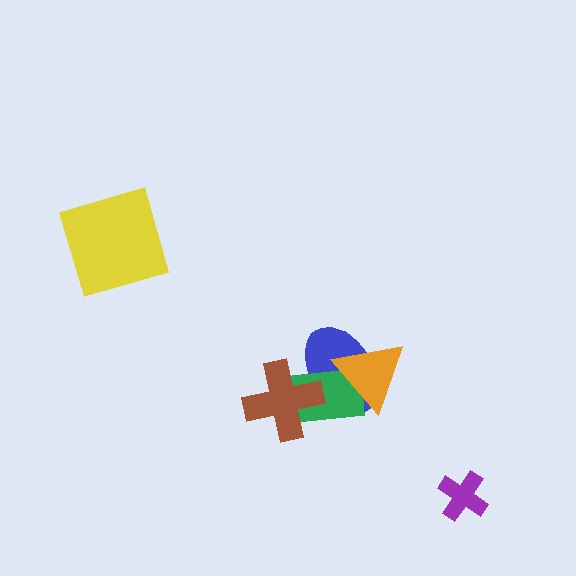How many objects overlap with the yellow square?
0 objects overlap with the yellow square.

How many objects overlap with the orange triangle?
2 objects overlap with the orange triangle.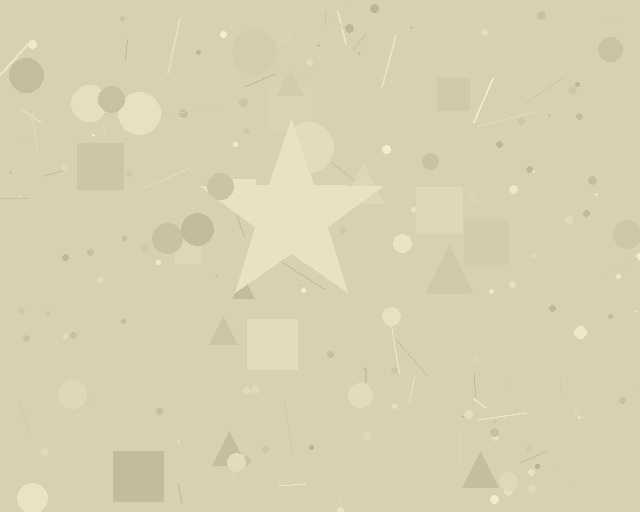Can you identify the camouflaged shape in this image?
The camouflaged shape is a star.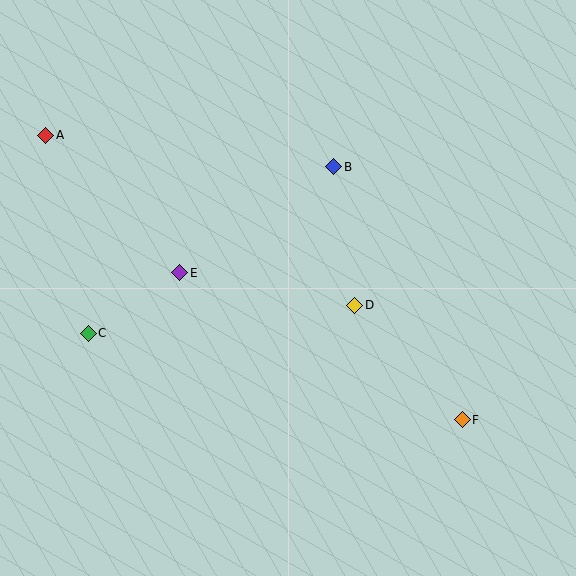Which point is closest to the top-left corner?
Point A is closest to the top-left corner.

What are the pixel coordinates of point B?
Point B is at (334, 167).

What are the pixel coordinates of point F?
Point F is at (462, 420).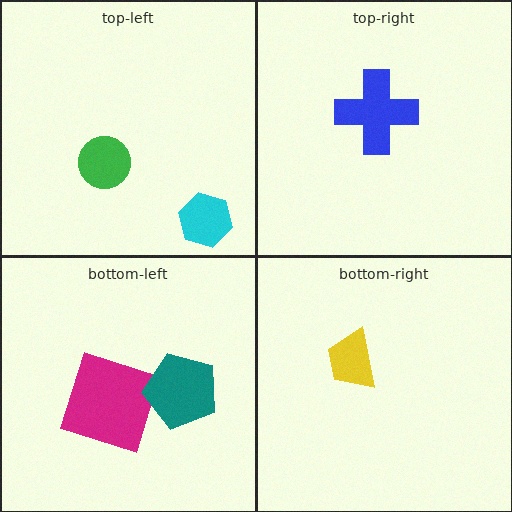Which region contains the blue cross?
The top-right region.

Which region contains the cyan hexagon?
The top-left region.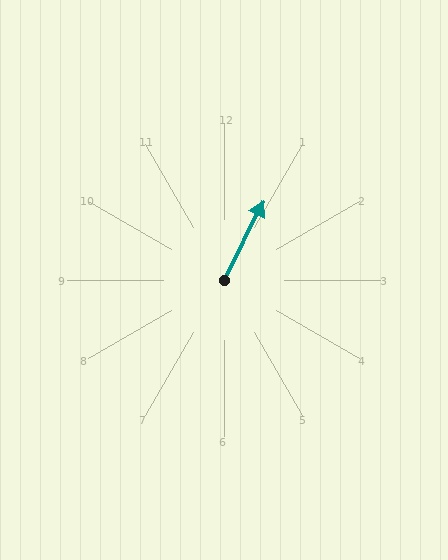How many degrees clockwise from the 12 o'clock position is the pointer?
Approximately 26 degrees.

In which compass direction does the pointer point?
Northeast.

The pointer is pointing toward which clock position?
Roughly 1 o'clock.